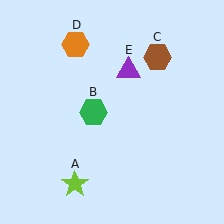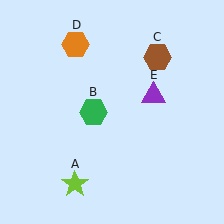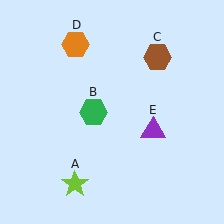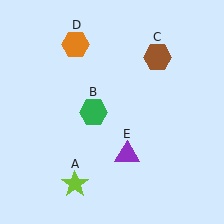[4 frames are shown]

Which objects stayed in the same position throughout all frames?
Lime star (object A) and green hexagon (object B) and brown hexagon (object C) and orange hexagon (object D) remained stationary.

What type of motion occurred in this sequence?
The purple triangle (object E) rotated clockwise around the center of the scene.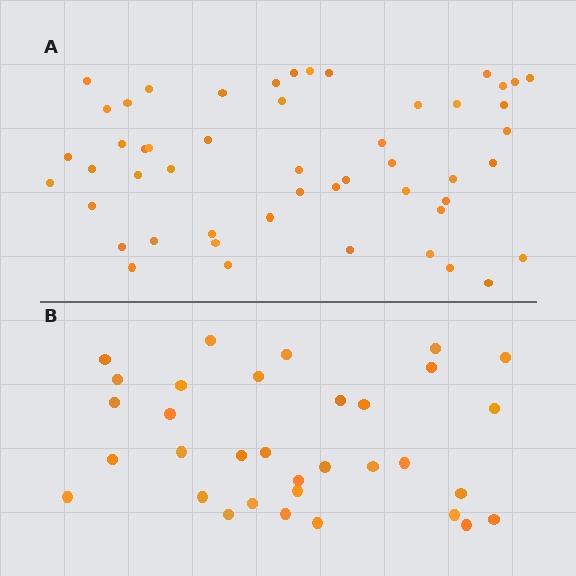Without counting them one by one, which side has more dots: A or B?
Region A (the top region) has more dots.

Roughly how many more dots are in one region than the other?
Region A has approximately 20 more dots than region B.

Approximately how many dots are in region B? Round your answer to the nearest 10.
About 30 dots. (The exact count is 33, which rounds to 30.)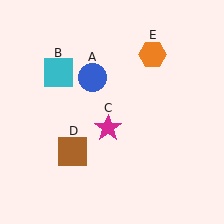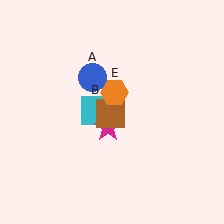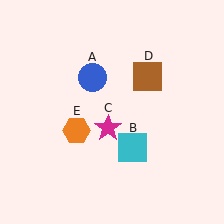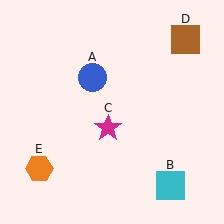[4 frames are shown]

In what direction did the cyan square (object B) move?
The cyan square (object B) moved down and to the right.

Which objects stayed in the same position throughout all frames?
Blue circle (object A) and magenta star (object C) remained stationary.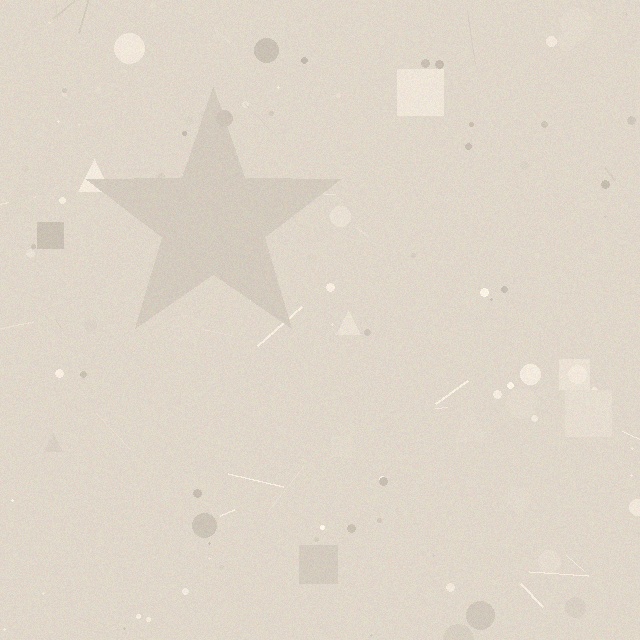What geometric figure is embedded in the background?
A star is embedded in the background.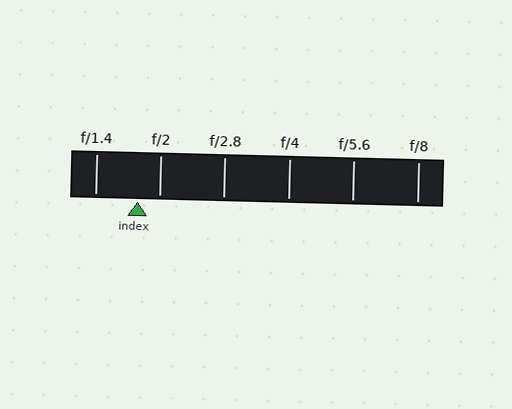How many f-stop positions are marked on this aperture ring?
There are 6 f-stop positions marked.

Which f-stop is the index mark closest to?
The index mark is closest to f/2.